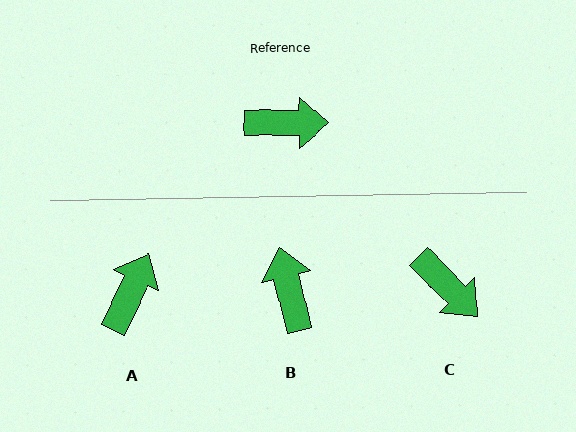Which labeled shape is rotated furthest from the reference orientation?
B, about 104 degrees away.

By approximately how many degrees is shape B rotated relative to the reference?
Approximately 104 degrees counter-clockwise.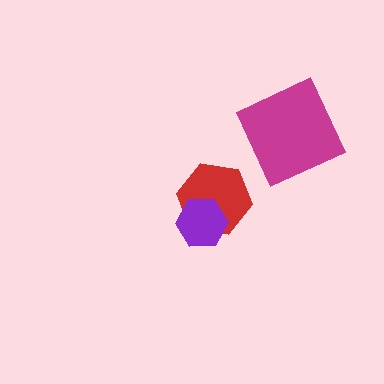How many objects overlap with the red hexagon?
1 object overlaps with the red hexagon.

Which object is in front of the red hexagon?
The purple hexagon is in front of the red hexagon.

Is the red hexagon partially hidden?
Yes, it is partially covered by another shape.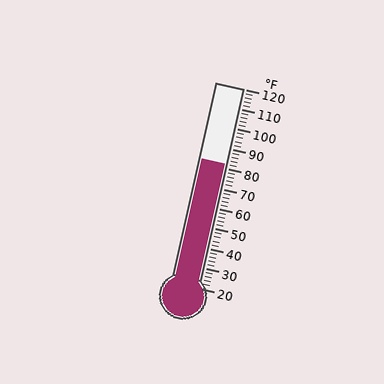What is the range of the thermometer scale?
The thermometer scale ranges from 20°F to 120°F.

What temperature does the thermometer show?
The thermometer shows approximately 82°F.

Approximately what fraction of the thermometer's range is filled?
The thermometer is filled to approximately 60% of its range.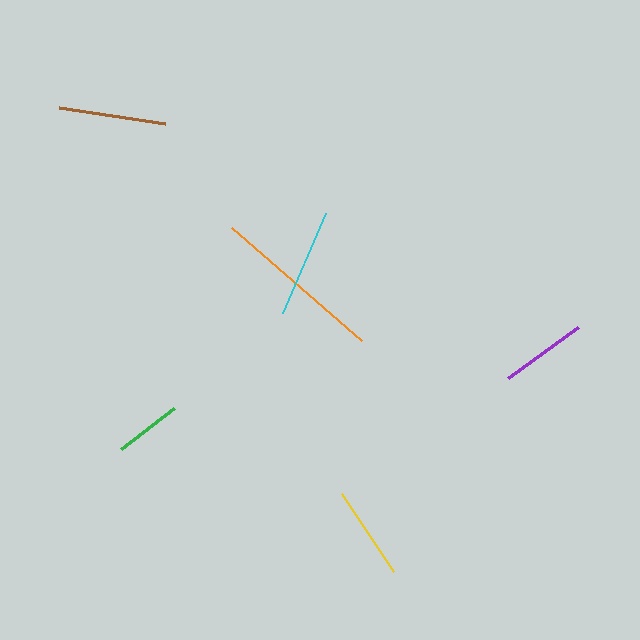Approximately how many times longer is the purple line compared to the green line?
The purple line is approximately 1.3 times the length of the green line.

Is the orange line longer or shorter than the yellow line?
The orange line is longer than the yellow line.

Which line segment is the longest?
The orange line is the longest at approximately 172 pixels.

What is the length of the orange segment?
The orange segment is approximately 172 pixels long.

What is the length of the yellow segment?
The yellow segment is approximately 93 pixels long.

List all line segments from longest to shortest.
From longest to shortest: orange, cyan, brown, yellow, purple, green.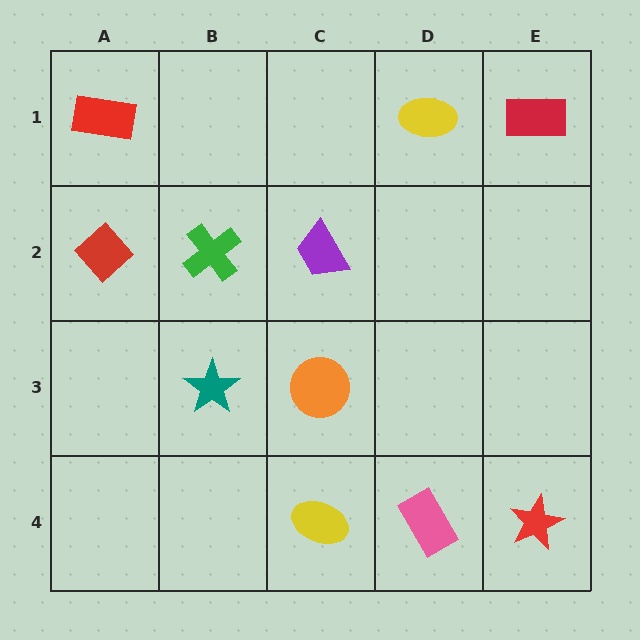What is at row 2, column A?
A red diamond.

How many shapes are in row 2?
3 shapes.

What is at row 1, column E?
A red rectangle.